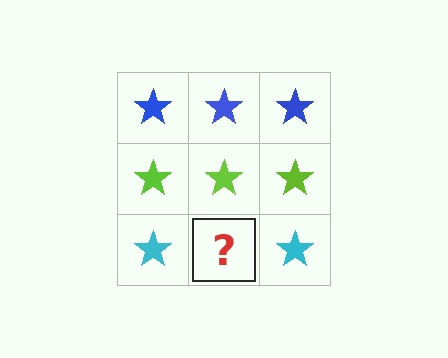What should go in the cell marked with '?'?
The missing cell should contain a cyan star.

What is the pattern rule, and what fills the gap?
The rule is that each row has a consistent color. The gap should be filled with a cyan star.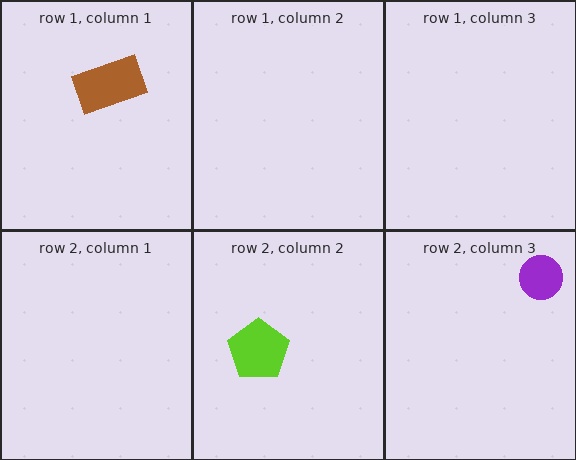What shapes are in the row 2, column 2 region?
The lime pentagon.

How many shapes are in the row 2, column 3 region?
1.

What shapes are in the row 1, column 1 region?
The brown rectangle.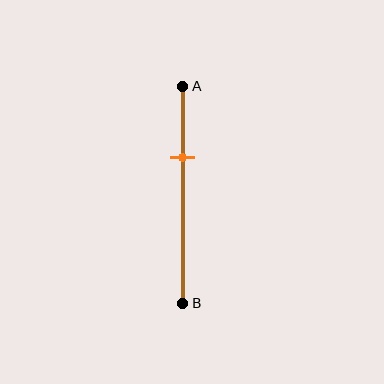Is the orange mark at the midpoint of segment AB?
No, the mark is at about 35% from A, not at the 50% midpoint.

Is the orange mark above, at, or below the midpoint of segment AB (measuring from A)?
The orange mark is above the midpoint of segment AB.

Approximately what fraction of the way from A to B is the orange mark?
The orange mark is approximately 35% of the way from A to B.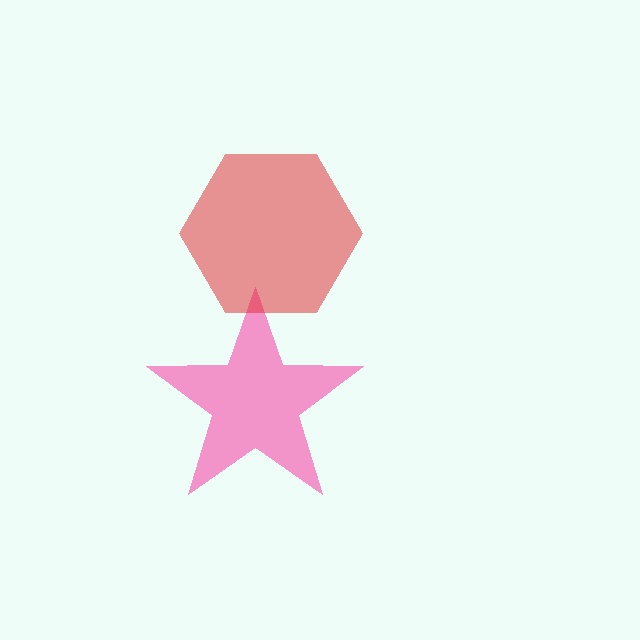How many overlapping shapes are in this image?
There are 2 overlapping shapes in the image.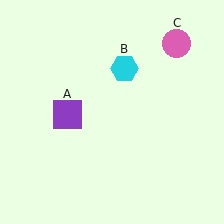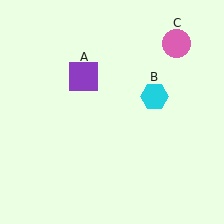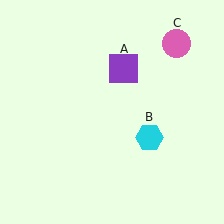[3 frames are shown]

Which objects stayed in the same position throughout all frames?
Pink circle (object C) remained stationary.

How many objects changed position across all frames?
2 objects changed position: purple square (object A), cyan hexagon (object B).